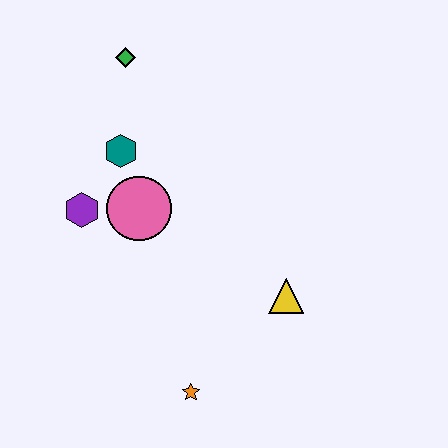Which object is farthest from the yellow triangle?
The green diamond is farthest from the yellow triangle.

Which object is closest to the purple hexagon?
The pink circle is closest to the purple hexagon.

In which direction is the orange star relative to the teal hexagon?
The orange star is below the teal hexagon.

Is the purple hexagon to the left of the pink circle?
Yes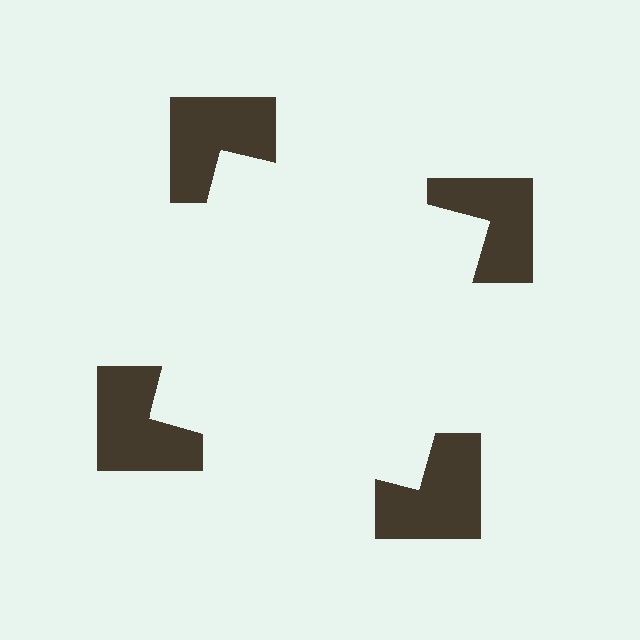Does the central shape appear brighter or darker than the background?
It typically appears slightly brighter than the background, even though no actual brightness change is drawn.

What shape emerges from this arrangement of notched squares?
An illusory square — its edges are inferred from the aligned wedge cuts in the notched squares, not physically drawn.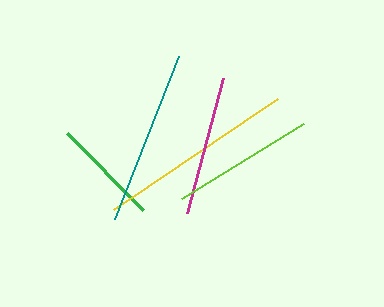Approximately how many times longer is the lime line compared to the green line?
The lime line is approximately 1.3 times the length of the green line.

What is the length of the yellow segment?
The yellow segment is approximately 198 pixels long.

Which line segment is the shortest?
The green line is the shortest at approximately 109 pixels.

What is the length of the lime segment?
The lime segment is approximately 143 pixels long.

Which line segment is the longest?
The yellow line is the longest at approximately 198 pixels.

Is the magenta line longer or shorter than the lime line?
The lime line is longer than the magenta line.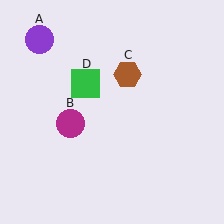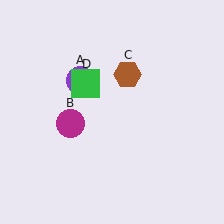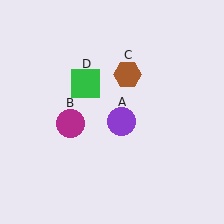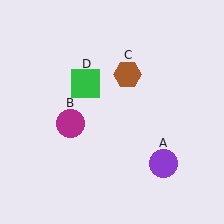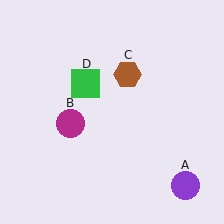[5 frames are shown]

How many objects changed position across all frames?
1 object changed position: purple circle (object A).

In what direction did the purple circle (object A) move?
The purple circle (object A) moved down and to the right.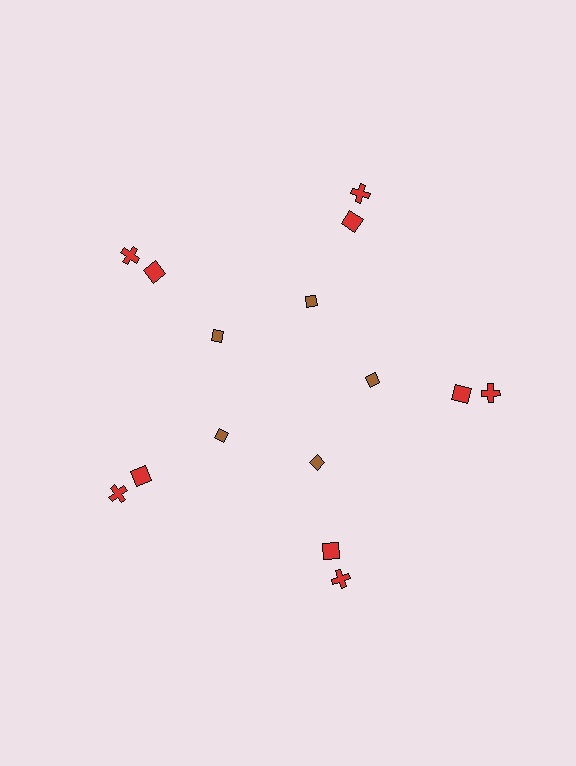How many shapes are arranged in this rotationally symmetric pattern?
There are 15 shapes, arranged in 5 groups of 3.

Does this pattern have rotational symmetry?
Yes, this pattern has 5-fold rotational symmetry. It looks the same after rotating 72 degrees around the center.